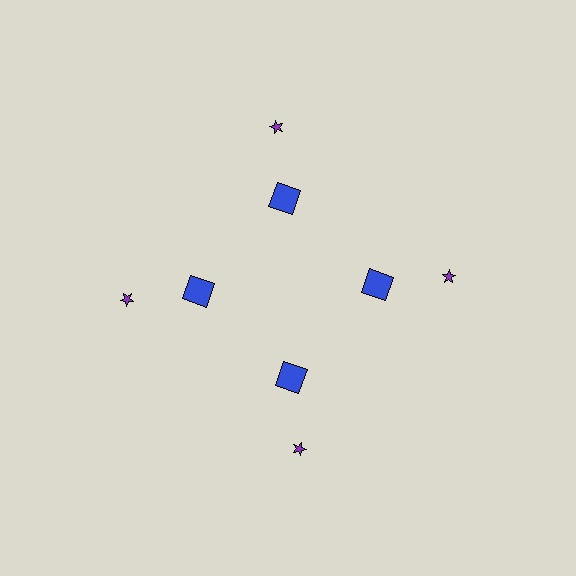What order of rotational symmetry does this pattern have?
This pattern has 4-fold rotational symmetry.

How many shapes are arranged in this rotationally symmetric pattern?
There are 8 shapes, arranged in 4 groups of 2.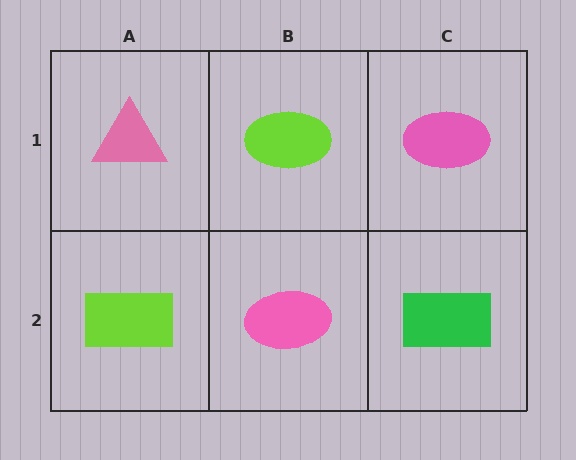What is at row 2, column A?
A lime rectangle.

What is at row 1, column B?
A lime ellipse.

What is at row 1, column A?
A pink triangle.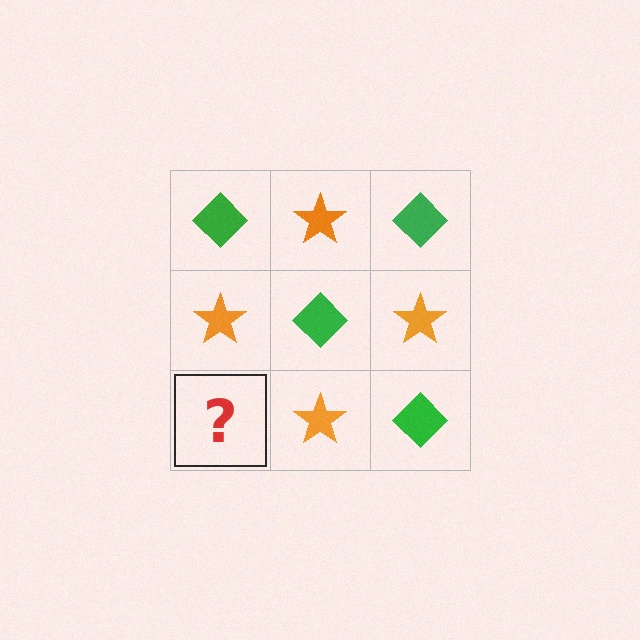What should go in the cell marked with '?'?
The missing cell should contain a green diamond.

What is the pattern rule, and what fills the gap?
The rule is that it alternates green diamond and orange star in a checkerboard pattern. The gap should be filled with a green diamond.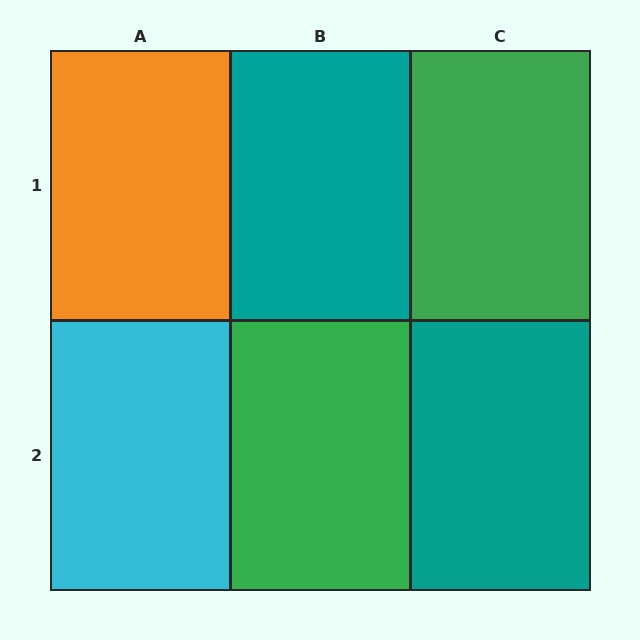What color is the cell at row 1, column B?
Teal.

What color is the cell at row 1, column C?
Green.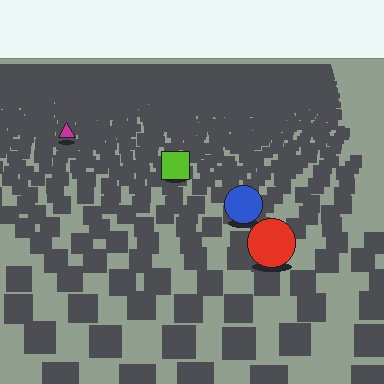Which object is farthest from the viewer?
The magenta triangle is farthest from the viewer. It appears smaller and the ground texture around it is denser.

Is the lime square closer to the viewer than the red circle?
No. The red circle is closer — you can tell from the texture gradient: the ground texture is coarser near it.